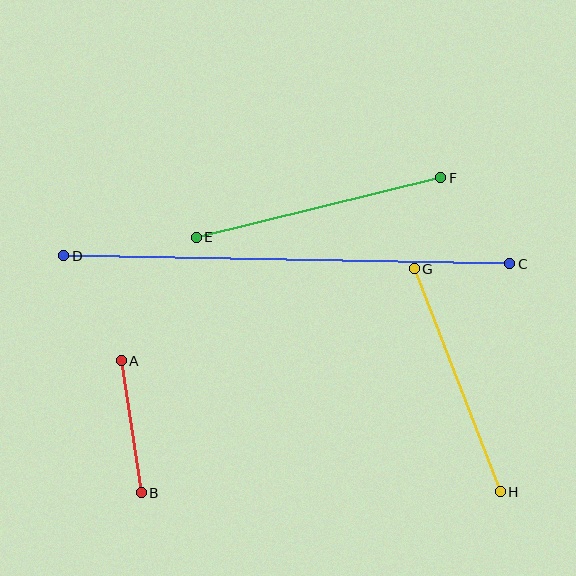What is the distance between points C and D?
The distance is approximately 447 pixels.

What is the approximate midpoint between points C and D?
The midpoint is at approximately (287, 260) pixels.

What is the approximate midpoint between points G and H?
The midpoint is at approximately (457, 380) pixels.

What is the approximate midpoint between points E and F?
The midpoint is at approximately (318, 208) pixels.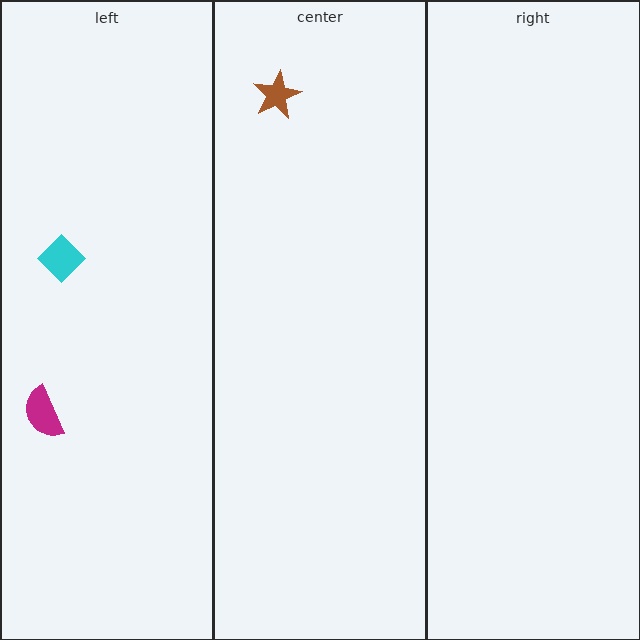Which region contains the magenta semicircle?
The left region.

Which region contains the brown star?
The center region.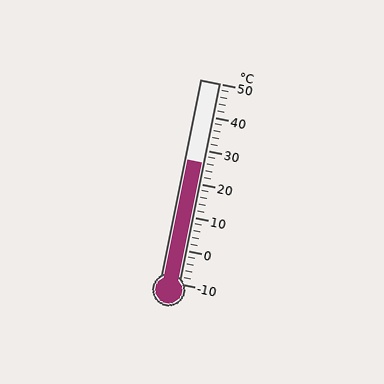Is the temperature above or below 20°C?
The temperature is above 20°C.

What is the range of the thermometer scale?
The thermometer scale ranges from -10°C to 50°C.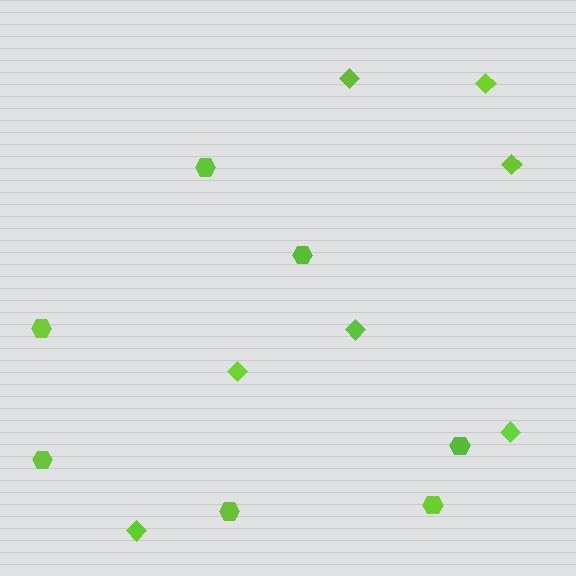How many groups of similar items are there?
There are 2 groups: one group of diamonds (7) and one group of hexagons (7).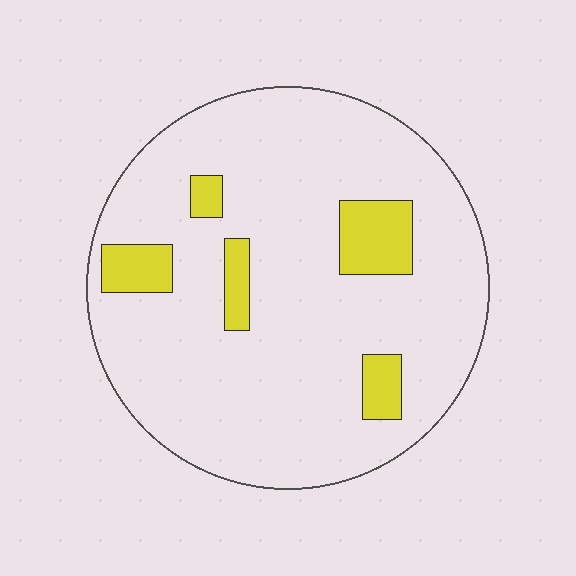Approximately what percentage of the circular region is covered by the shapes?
Approximately 10%.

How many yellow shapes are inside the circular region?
5.